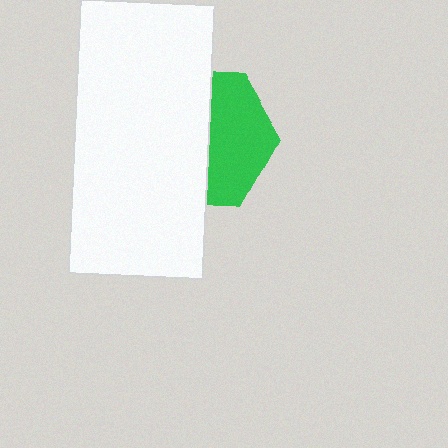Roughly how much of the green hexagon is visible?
About half of it is visible (roughly 45%).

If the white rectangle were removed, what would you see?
You would see the complete green hexagon.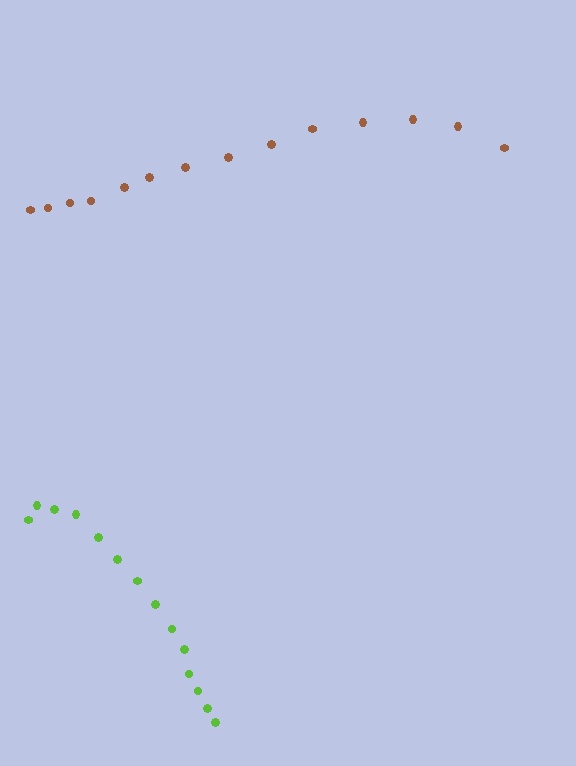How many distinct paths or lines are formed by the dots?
There are 2 distinct paths.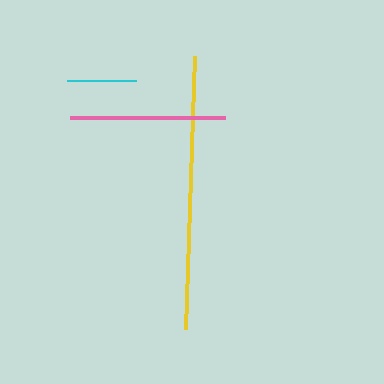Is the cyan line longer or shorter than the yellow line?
The yellow line is longer than the cyan line.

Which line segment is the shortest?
The cyan line is the shortest at approximately 69 pixels.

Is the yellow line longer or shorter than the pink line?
The yellow line is longer than the pink line.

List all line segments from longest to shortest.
From longest to shortest: yellow, pink, cyan.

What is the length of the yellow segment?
The yellow segment is approximately 274 pixels long.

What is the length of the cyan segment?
The cyan segment is approximately 69 pixels long.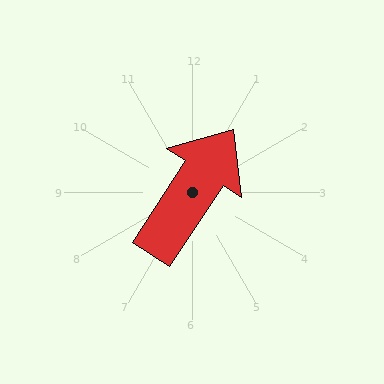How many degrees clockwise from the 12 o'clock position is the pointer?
Approximately 33 degrees.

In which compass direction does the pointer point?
Northeast.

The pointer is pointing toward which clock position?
Roughly 1 o'clock.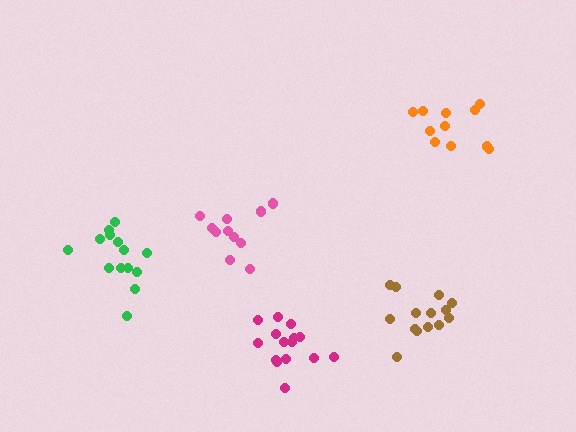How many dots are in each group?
Group 1: 11 dots, Group 2: 15 dots, Group 3: 11 dots, Group 4: 14 dots, Group 5: 14 dots (65 total).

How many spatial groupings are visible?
There are 5 spatial groupings.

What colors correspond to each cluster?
The clusters are colored: orange, magenta, pink, green, brown.